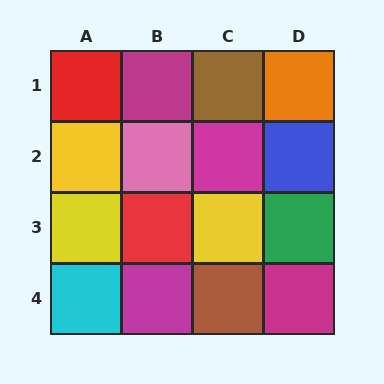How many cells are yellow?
3 cells are yellow.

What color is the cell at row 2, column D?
Blue.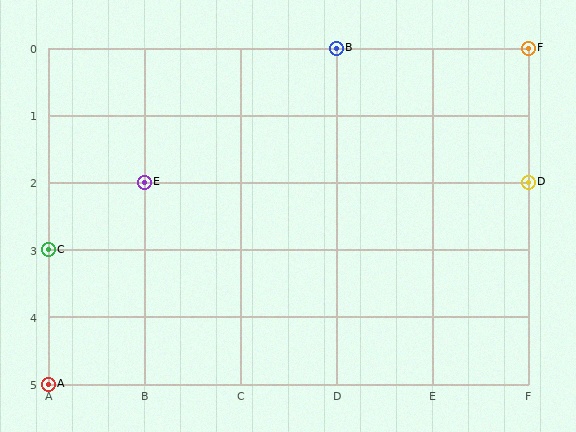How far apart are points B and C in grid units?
Points B and C are 3 columns and 3 rows apart (about 4.2 grid units diagonally).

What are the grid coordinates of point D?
Point D is at grid coordinates (F, 2).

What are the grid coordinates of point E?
Point E is at grid coordinates (B, 2).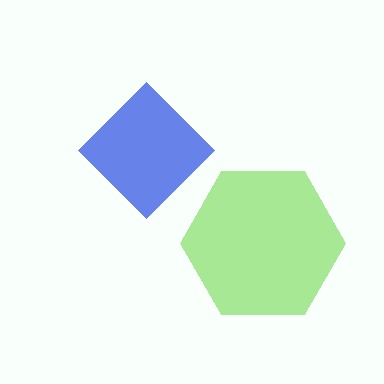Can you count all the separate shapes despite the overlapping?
Yes, there are 2 separate shapes.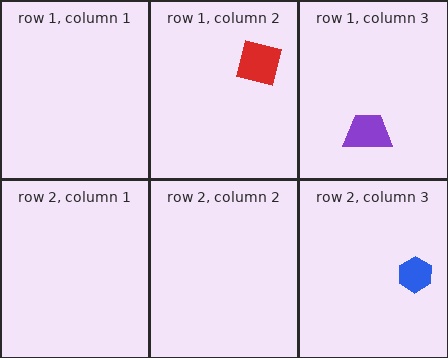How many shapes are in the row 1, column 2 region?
1.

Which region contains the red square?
The row 1, column 2 region.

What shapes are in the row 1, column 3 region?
The purple trapezoid.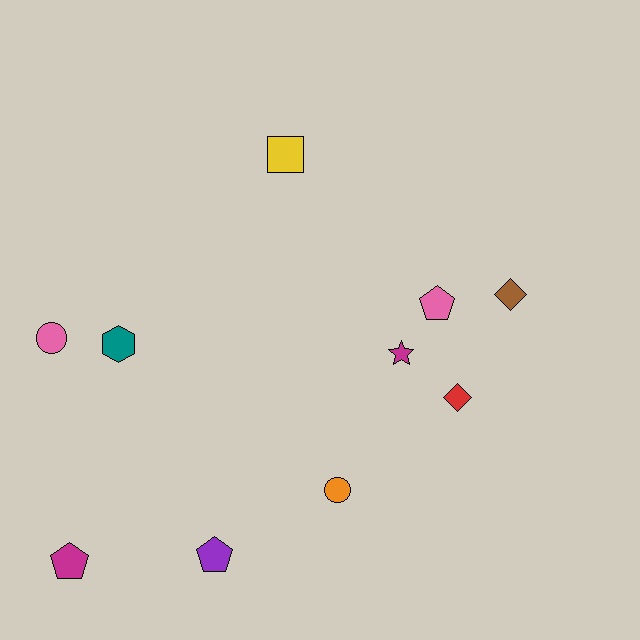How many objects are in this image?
There are 10 objects.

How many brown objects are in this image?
There is 1 brown object.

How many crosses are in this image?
There are no crosses.